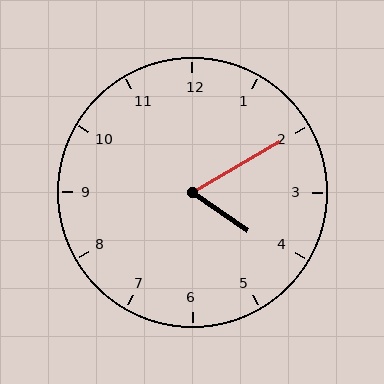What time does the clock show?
4:10.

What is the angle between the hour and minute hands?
Approximately 65 degrees.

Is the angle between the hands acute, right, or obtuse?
It is acute.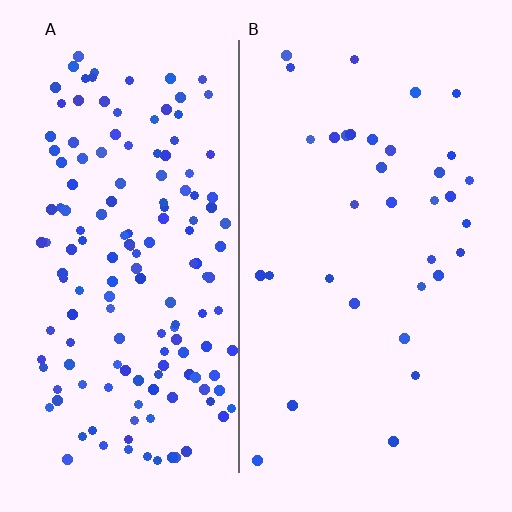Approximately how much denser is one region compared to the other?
Approximately 4.6× — region A over region B.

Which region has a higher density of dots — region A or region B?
A (the left).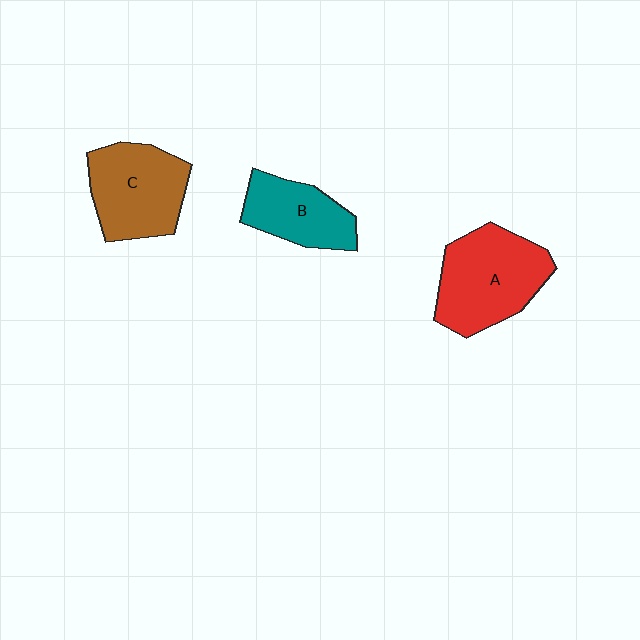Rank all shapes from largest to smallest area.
From largest to smallest: A (red), C (brown), B (teal).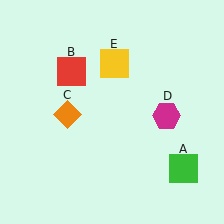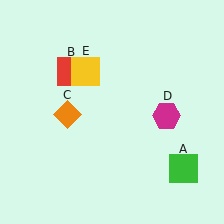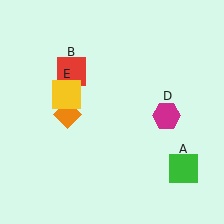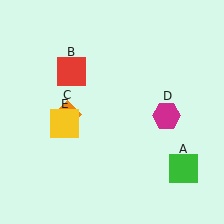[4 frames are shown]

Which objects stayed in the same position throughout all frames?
Green square (object A) and red square (object B) and orange diamond (object C) and magenta hexagon (object D) remained stationary.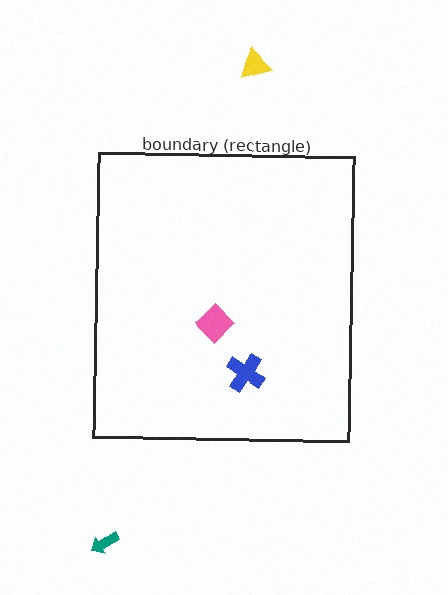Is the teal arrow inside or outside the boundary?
Outside.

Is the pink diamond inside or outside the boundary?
Inside.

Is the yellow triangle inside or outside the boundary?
Outside.